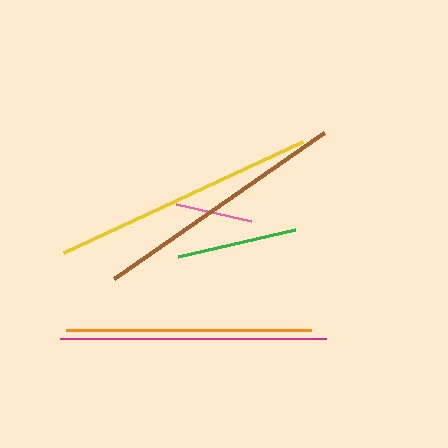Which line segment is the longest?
The magenta line is the longest at approximately 266 pixels.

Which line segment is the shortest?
The pink line is the shortest at approximately 77 pixels.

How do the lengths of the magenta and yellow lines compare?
The magenta and yellow lines are approximately the same length.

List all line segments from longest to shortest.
From longest to shortest: magenta, yellow, brown, orange, green, pink.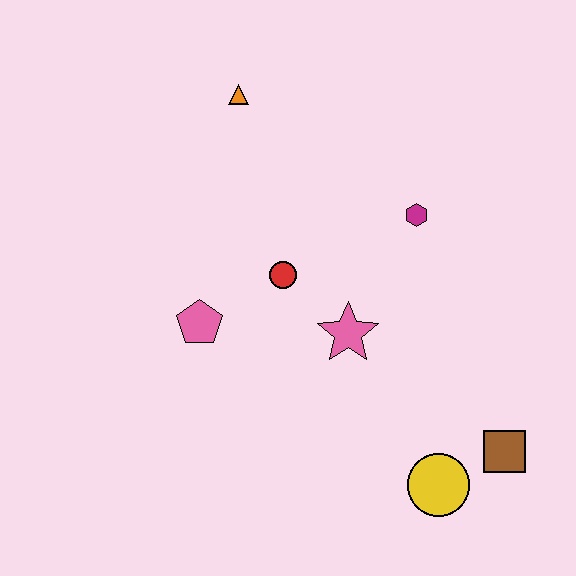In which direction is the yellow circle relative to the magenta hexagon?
The yellow circle is below the magenta hexagon.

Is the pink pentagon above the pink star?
Yes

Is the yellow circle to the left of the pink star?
No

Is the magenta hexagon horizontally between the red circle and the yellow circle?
Yes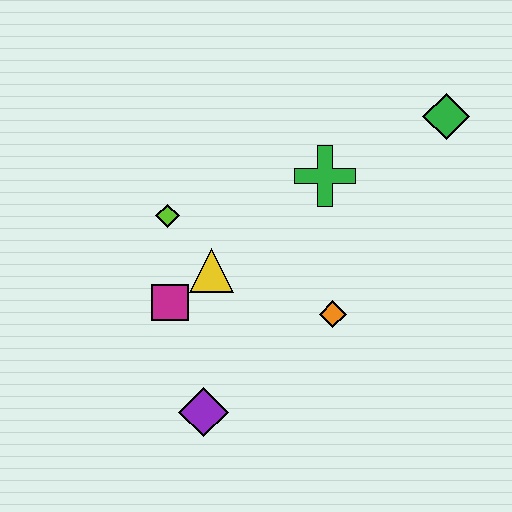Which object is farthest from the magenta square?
The green diamond is farthest from the magenta square.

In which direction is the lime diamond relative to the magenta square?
The lime diamond is above the magenta square.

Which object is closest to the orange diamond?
The yellow triangle is closest to the orange diamond.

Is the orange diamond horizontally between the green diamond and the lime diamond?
Yes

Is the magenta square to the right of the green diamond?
No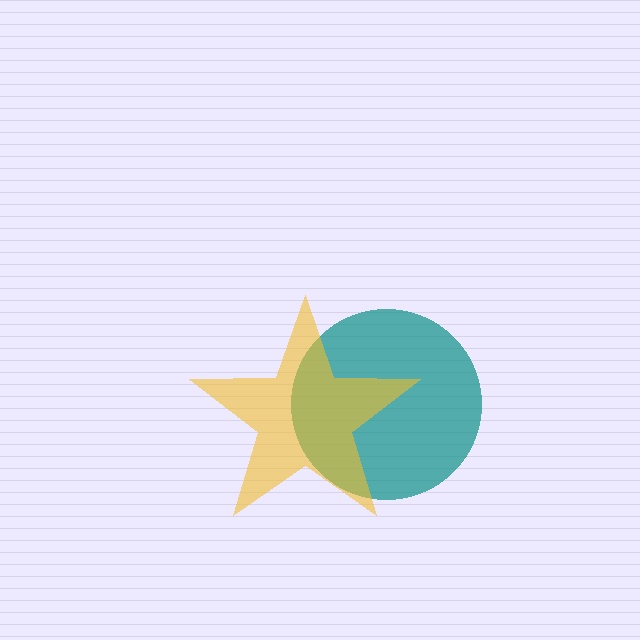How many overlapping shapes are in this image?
There are 2 overlapping shapes in the image.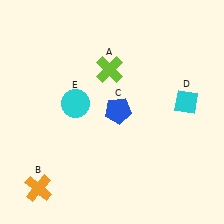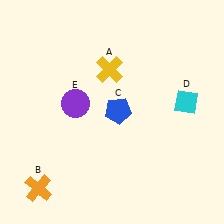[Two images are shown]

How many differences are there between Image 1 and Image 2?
There are 2 differences between the two images.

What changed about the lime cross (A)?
In Image 1, A is lime. In Image 2, it changed to yellow.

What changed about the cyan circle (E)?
In Image 1, E is cyan. In Image 2, it changed to purple.